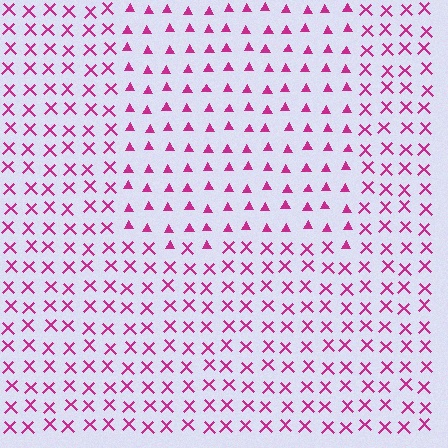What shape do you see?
I see a rectangle.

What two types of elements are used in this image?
The image uses triangles inside the rectangle region and X marks outside it.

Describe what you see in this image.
The image is filled with small magenta elements arranged in a uniform grid. A rectangle-shaped region contains triangles, while the surrounding area contains X marks. The boundary is defined purely by the change in element shape.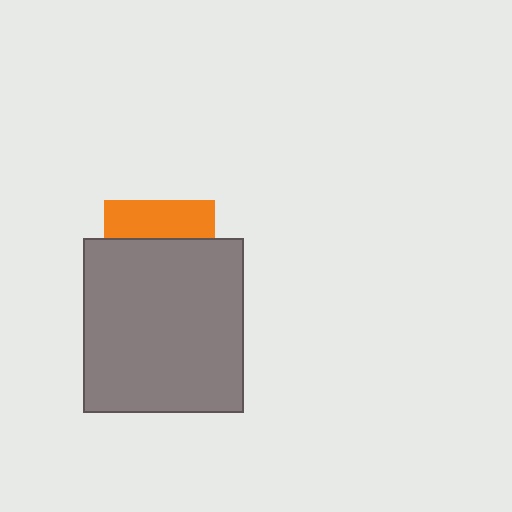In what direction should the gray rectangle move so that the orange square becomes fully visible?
The gray rectangle should move down. That is the shortest direction to clear the overlap and leave the orange square fully visible.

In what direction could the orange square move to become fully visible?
The orange square could move up. That would shift it out from behind the gray rectangle entirely.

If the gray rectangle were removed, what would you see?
You would see the complete orange square.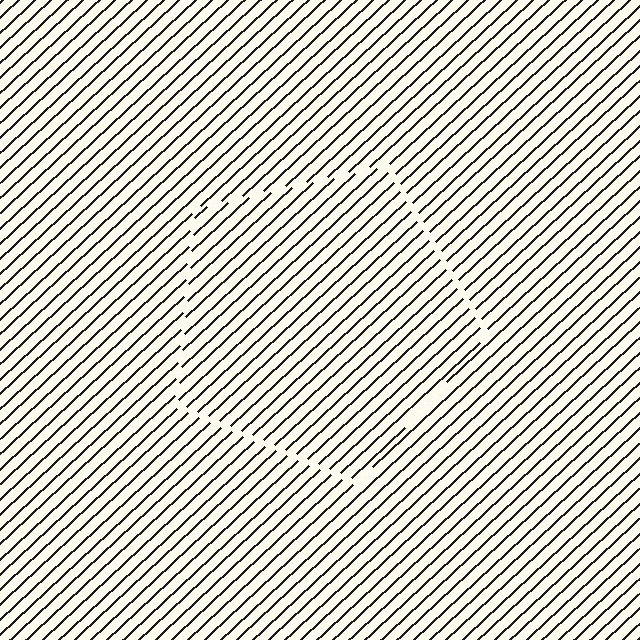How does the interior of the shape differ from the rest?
The interior of the shape contains the same grating, shifted by half a period — the contour is defined by the phase discontinuity where line-ends from the inner and outer gratings abut.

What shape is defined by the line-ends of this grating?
An illusory pentagon. The interior of the shape contains the same grating, shifted by half a period — the contour is defined by the phase discontinuity where line-ends from the inner and outer gratings abut.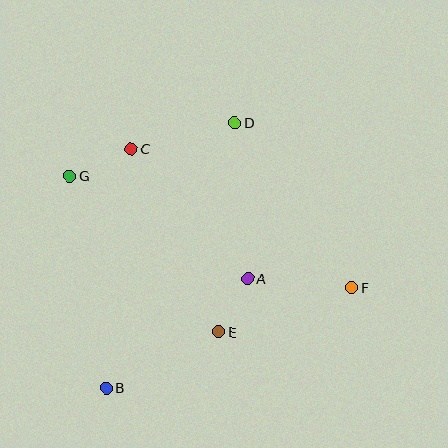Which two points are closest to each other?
Points A and E are closest to each other.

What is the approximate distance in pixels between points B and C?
The distance between B and C is approximately 240 pixels.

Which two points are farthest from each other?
Points F and G are farthest from each other.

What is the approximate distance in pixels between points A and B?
The distance between A and B is approximately 179 pixels.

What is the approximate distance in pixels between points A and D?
The distance between A and D is approximately 156 pixels.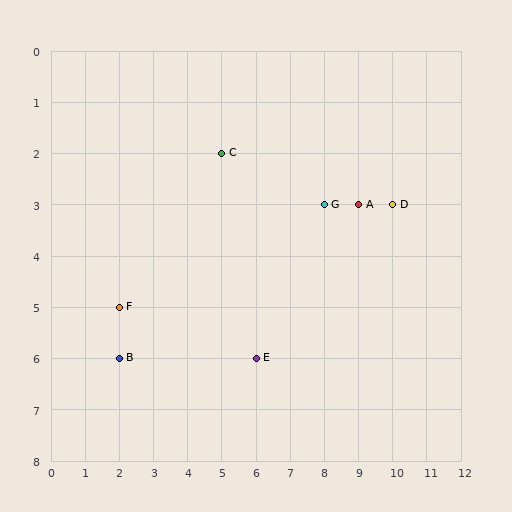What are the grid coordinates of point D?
Point D is at grid coordinates (10, 3).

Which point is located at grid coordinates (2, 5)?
Point F is at (2, 5).